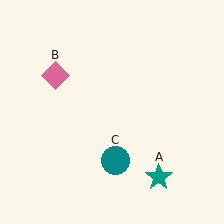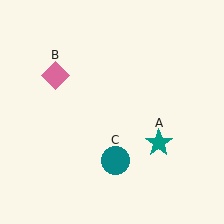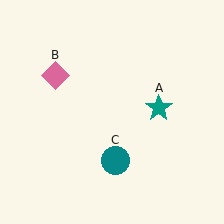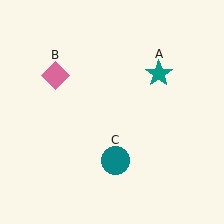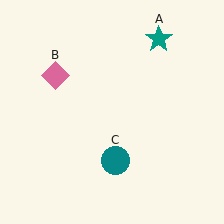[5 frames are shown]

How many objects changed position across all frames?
1 object changed position: teal star (object A).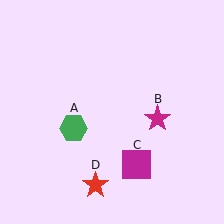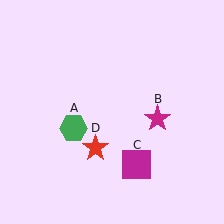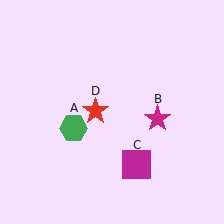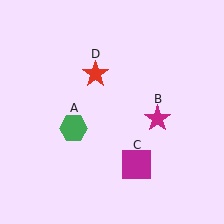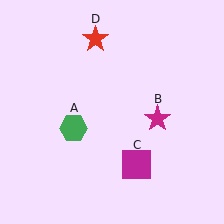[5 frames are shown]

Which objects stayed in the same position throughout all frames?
Green hexagon (object A) and magenta star (object B) and magenta square (object C) remained stationary.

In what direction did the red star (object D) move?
The red star (object D) moved up.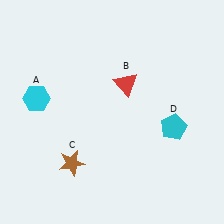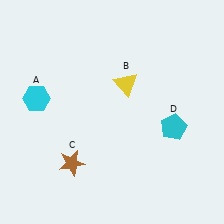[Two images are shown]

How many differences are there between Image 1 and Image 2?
There is 1 difference between the two images.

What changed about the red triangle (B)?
In Image 1, B is red. In Image 2, it changed to yellow.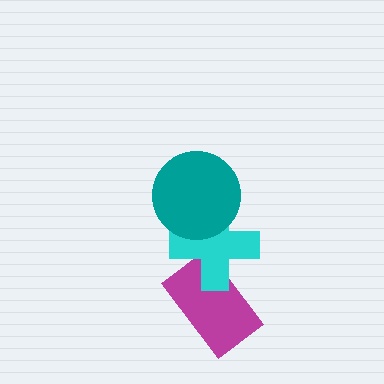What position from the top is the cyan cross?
The cyan cross is 2nd from the top.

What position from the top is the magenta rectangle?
The magenta rectangle is 3rd from the top.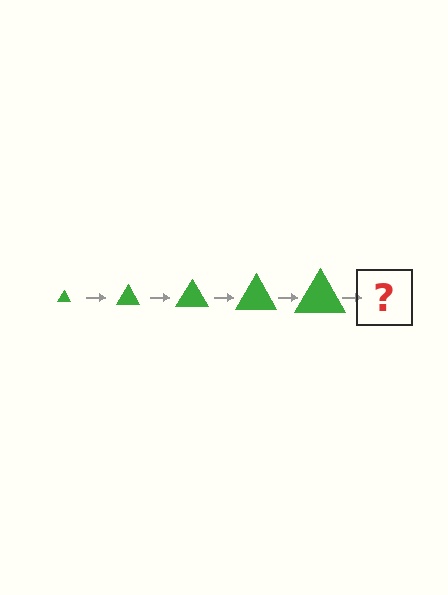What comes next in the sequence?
The next element should be a green triangle, larger than the previous one.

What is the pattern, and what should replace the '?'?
The pattern is that the triangle gets progressively larger each step. The '?' should be a green triangle, larger than the previous one.